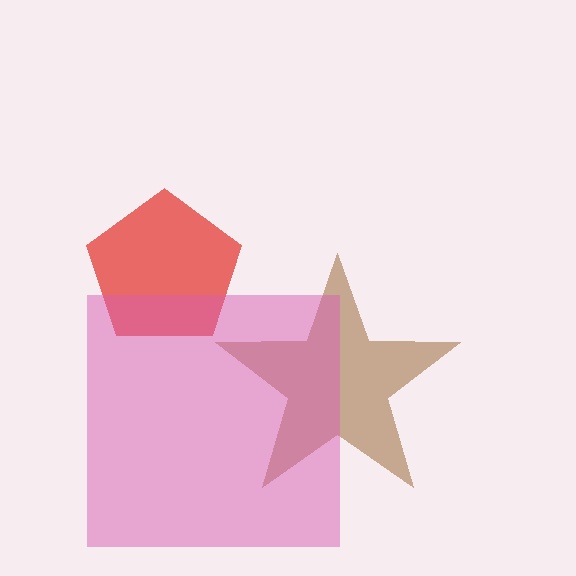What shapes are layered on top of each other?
The layered shapes are: a brown star, a red pentagon, a pink square.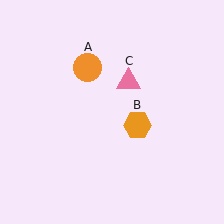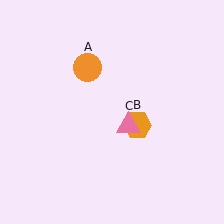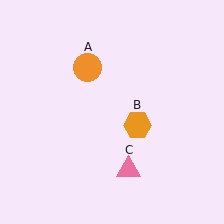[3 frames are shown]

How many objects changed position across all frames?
1 object changed position: pink triangle (object C).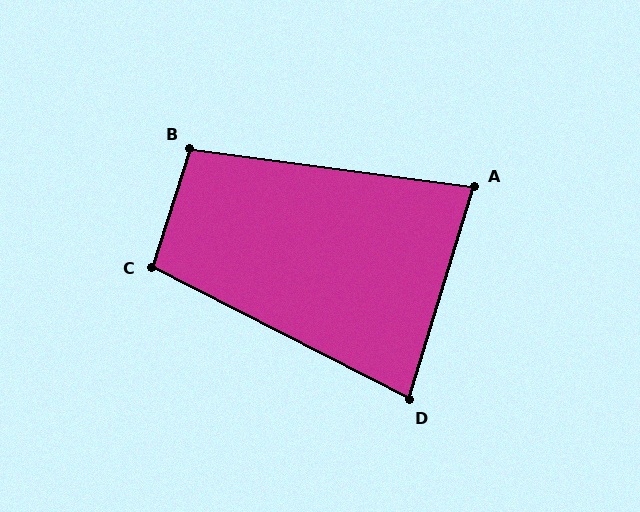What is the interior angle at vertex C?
Approximately 99 degrees (obtuse).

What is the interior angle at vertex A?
Approximately 81 degrees (acute).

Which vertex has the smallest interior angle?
D, at approximately 80 degrees.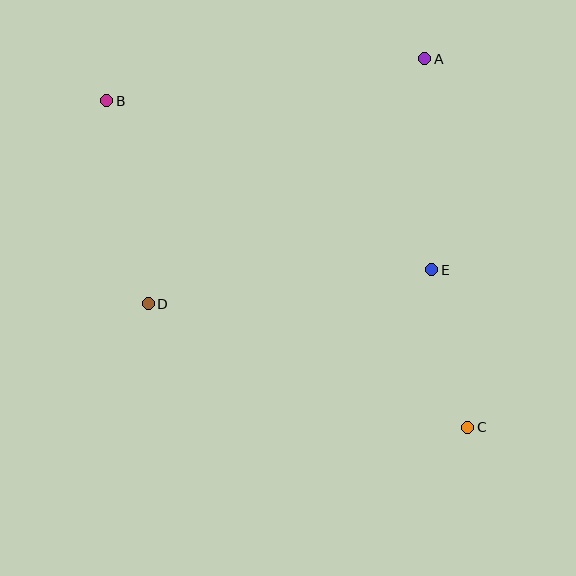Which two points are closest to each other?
Points C and E are closest to each other.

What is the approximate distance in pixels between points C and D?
The distance between C and D is approximately 342 pixels.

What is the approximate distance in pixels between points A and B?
The distance between A and B is approximately 321 pixels.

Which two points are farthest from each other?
Points B and C are farthest from each other.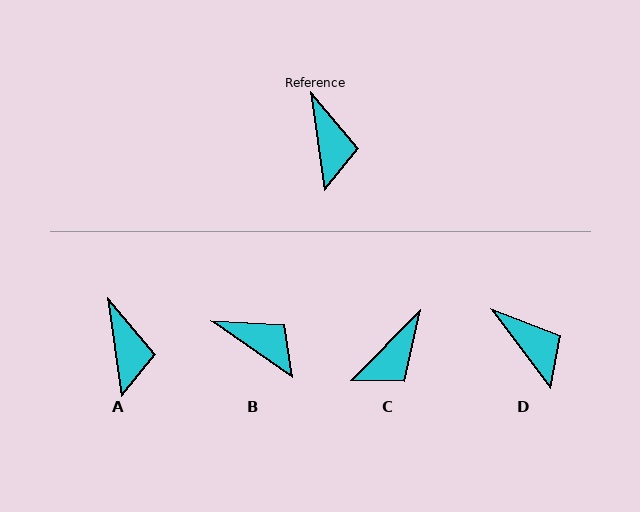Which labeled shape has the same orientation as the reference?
A.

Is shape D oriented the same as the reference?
No, it is off by about 28 degrees.